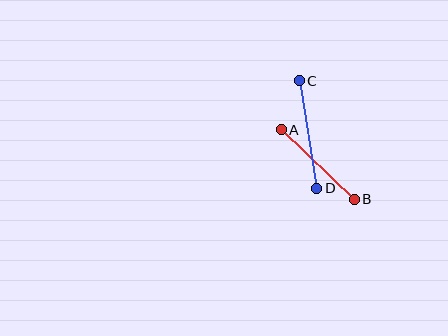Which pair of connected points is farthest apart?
Points C and D are farthest apart.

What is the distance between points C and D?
The distance is approximately 109 pixels.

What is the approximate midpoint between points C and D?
The midpoint is at approximately (308, 135) pixels.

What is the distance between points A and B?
The distance is approximately 101 pixels.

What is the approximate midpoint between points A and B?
The midpoint is at approximately (318, 164) pixels.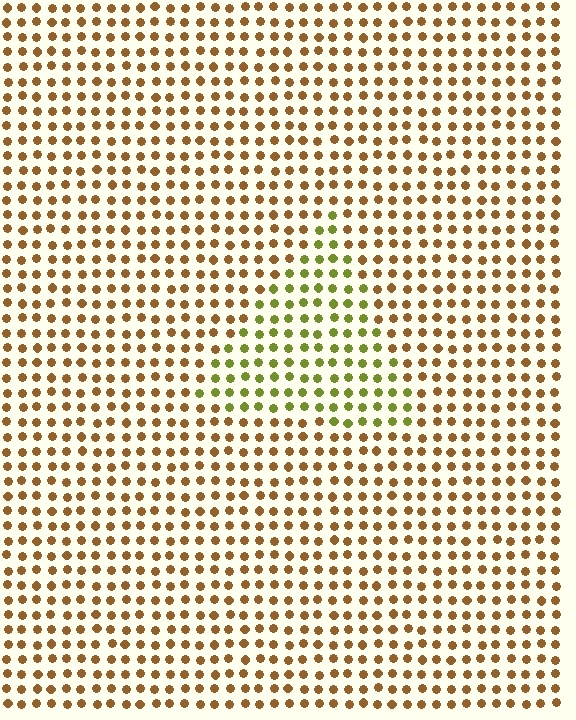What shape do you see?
I see a triangle.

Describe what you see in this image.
The image is filled with small brown elements in a uniform arrangement. A triangle-shaped region is visible where the elements are tinted to a slightly different hue, forming a subtle color boundary.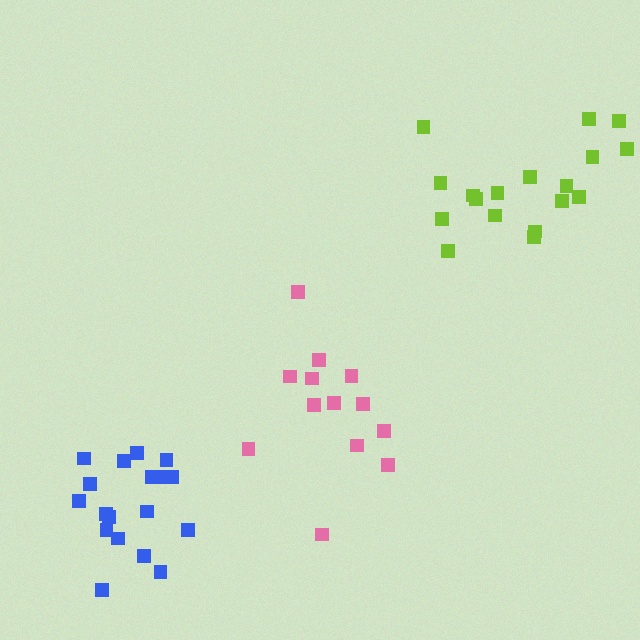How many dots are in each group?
Group 1: 13 dots, Group 2: 18 dots, Group 3: 18 dots (49 total).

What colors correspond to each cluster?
The clusters are colored: pink, blue, lime.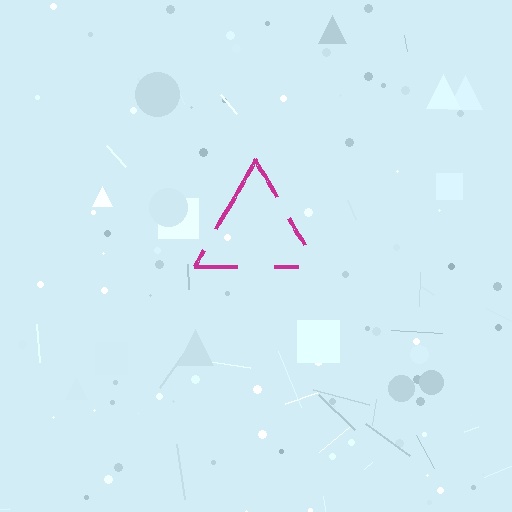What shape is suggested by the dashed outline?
The dashed outline suggests a triangle.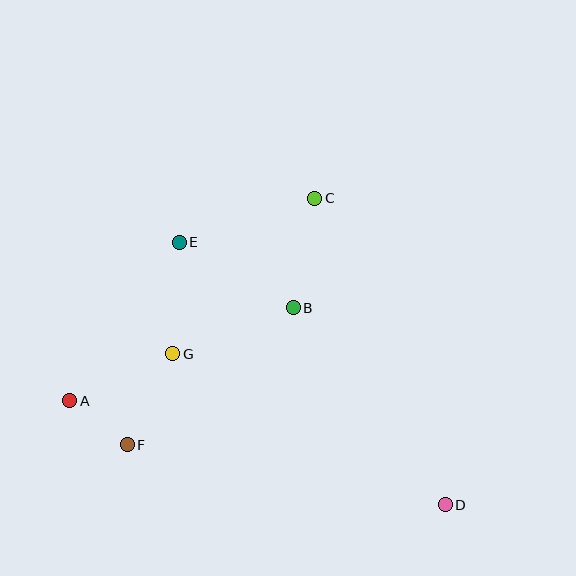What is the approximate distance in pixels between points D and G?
The distance between D and G is approximately 312 pixels.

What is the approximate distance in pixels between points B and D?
The distance between B and D is approximately 249 pixels.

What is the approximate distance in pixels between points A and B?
The distance between A and B is approximately 242 pixels.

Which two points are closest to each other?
Points A and F are closest to each other.